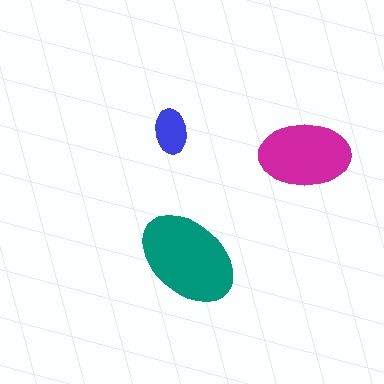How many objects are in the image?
There are 3 objects in the image.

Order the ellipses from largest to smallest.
the teal one, the magenta one, the blue one.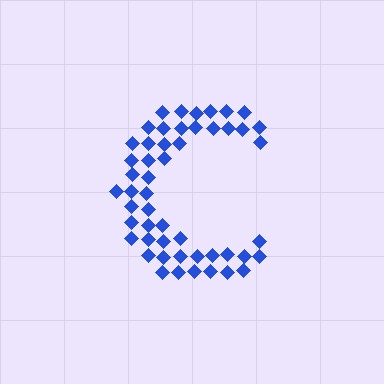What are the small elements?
The small elements are diamonds.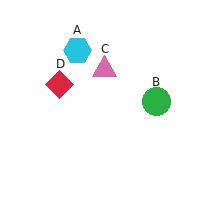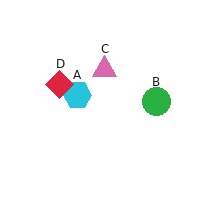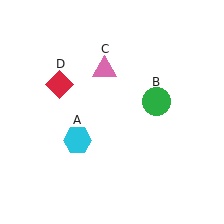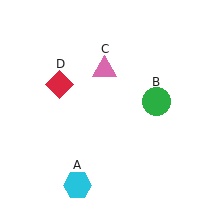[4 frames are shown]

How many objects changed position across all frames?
1 object changed position: cyan hexagon (object A).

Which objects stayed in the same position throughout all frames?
Green circle (object B) and pink triangle (object C) and red diamond (object D) remained stationary.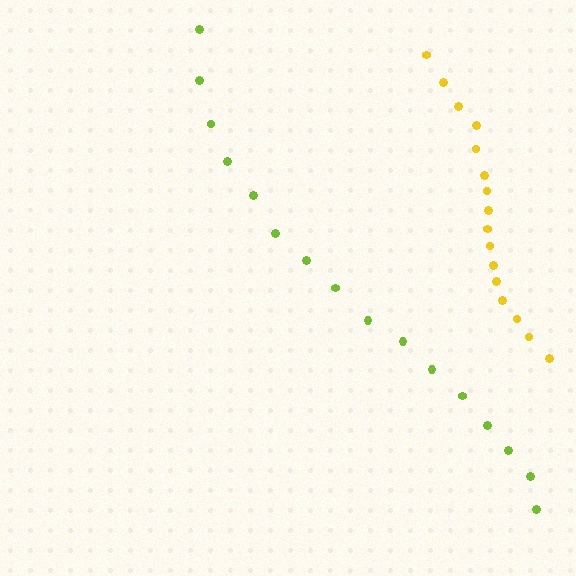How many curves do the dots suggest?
There are 2 distinct paths.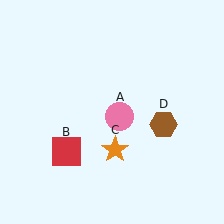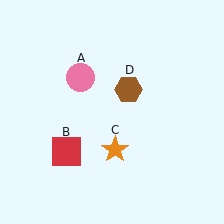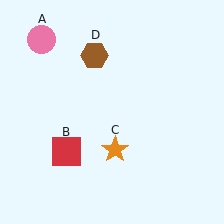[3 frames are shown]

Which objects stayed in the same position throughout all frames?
Red square (object B) and orange star (object C) remained stationary.